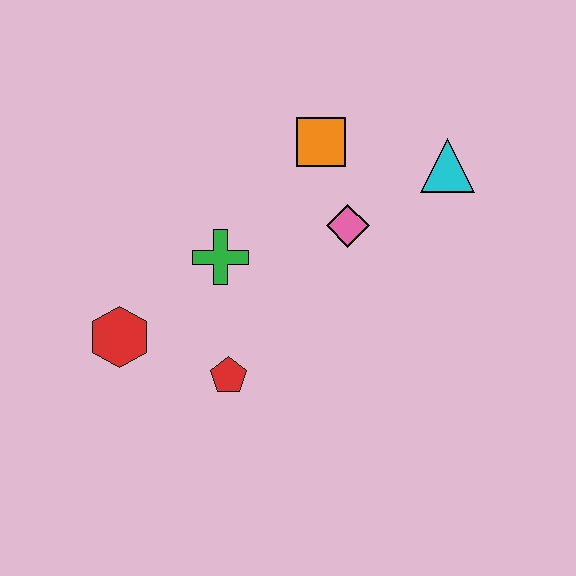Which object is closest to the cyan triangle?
The pink diamond is closest to the cyan triangle.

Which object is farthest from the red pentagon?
The cyan triangle is farthest from the red pentagon.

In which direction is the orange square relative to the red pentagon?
The orange square is above the red pentagon.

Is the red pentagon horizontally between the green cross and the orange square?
Yes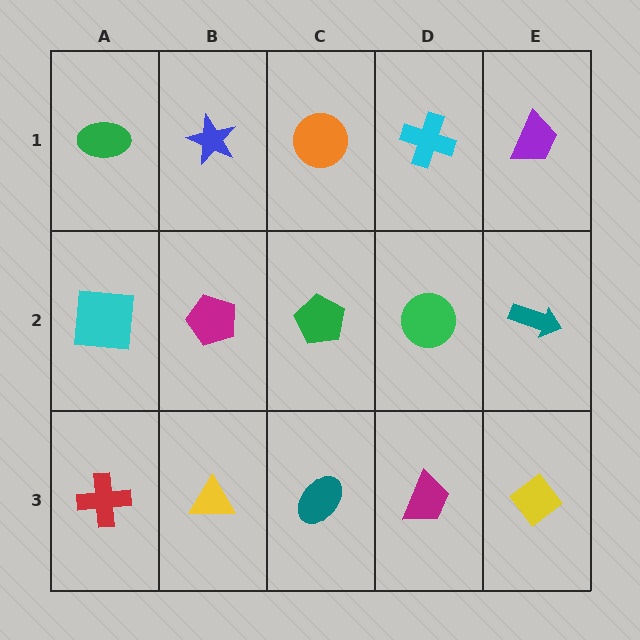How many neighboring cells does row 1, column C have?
3.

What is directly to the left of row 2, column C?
A magenta pentagon.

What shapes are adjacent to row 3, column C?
A green pentagon (row 2, column C), a yellow triangle (row 3, column B), a magenta trapezoid (row 3, column D).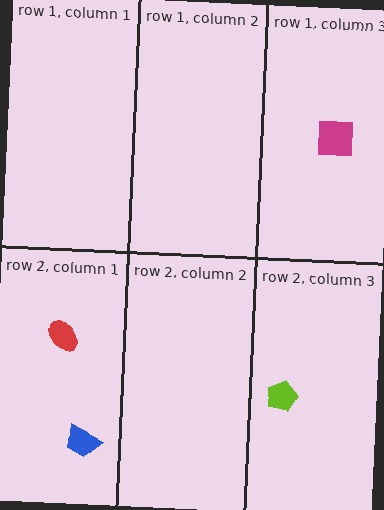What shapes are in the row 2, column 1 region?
The red ellipse, the blue trapezoid.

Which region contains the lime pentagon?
The row 2, column 3 region.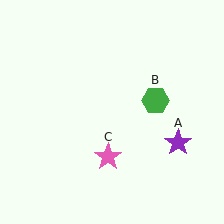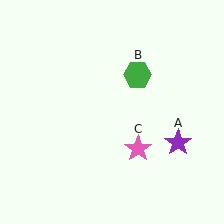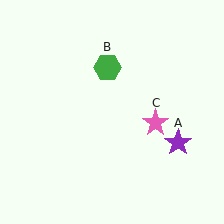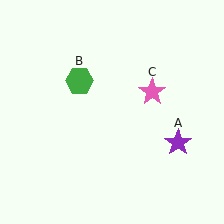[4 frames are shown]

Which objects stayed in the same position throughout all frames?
Purple star (object A) remained stationary.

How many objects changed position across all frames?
2 objects changed position: green hexagon (object B), pink star (object C).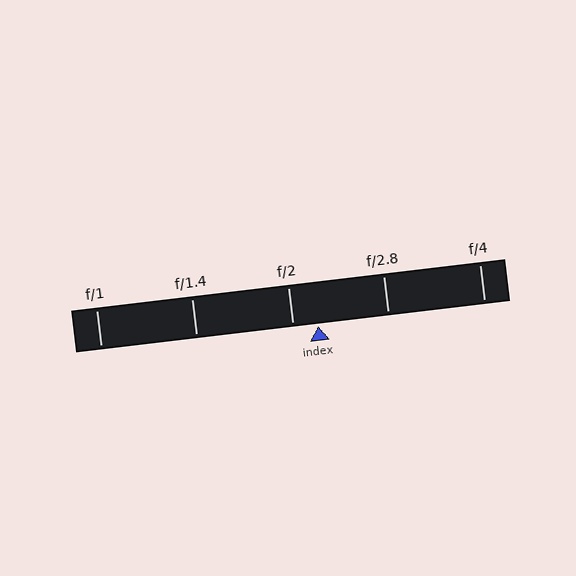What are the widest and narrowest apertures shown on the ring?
The widest aperture shown is f/1 and the narrowest is f/4.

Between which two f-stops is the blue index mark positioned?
The index mark is between f/2 and f/2.8.